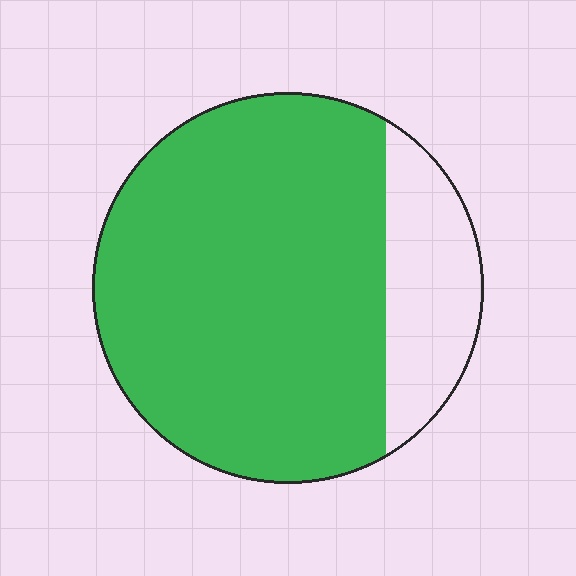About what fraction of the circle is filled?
About four fifths (4/5).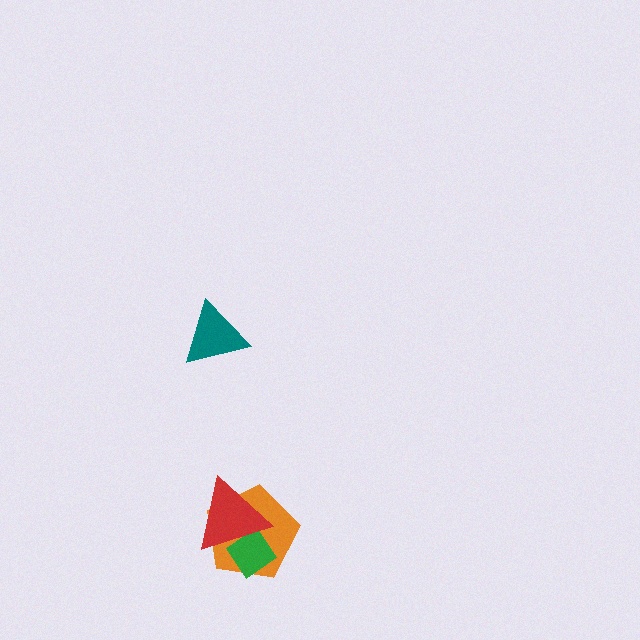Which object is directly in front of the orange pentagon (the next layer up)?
The green diamond is directly in front of the orange pentagon.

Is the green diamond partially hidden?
Yes, it is partially covered by another shape.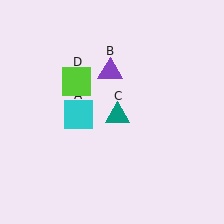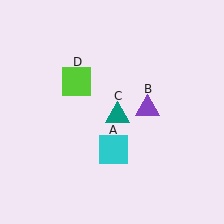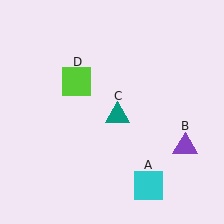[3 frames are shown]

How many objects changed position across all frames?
2 objects changed position: cyan square (object A), purple triangle (object B).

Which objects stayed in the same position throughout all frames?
Teal triangle (object C) and lime square (object D) remained stationary.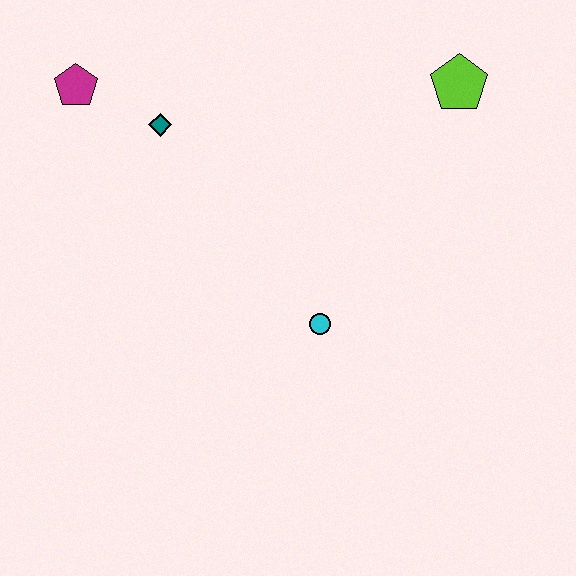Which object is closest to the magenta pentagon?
The teal diamond is closest to the magenta pentagon.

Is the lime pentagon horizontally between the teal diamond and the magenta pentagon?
No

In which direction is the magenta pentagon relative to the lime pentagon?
The magenta pentagon is to the left of the lime pentagon.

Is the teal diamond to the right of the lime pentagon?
No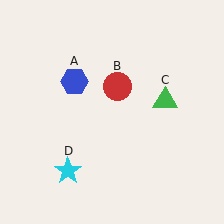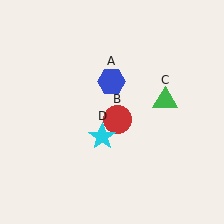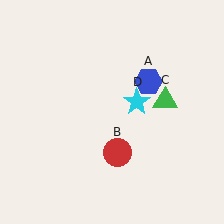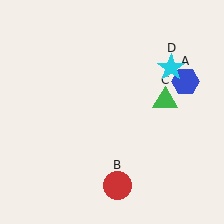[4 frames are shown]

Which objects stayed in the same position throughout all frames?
Green triangle (object C) remained stationary.